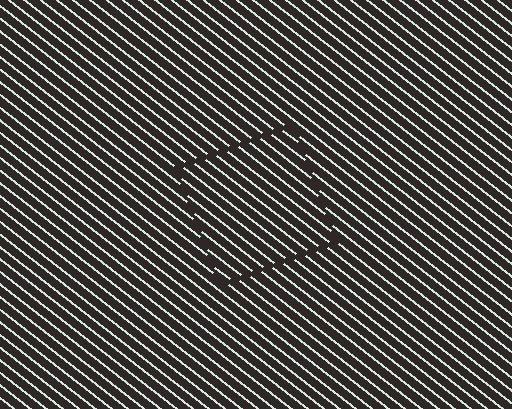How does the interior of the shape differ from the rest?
The interior of the shape contains the same grating, shifted by half a period — the contour is defined by the phase discontinuity where line-ends from the inner and outer gratings abut.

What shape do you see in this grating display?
An illusory square. The interior of the shape contains the same grating, shifted by half a period — the contour is defined by the phase discontinuity where line-ends from the inner and outer gratings abut.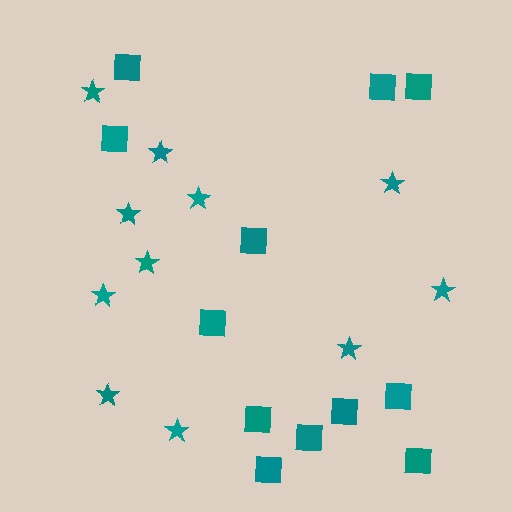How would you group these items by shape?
There are 2 groups: one group of squares (12) and one group of stars (11).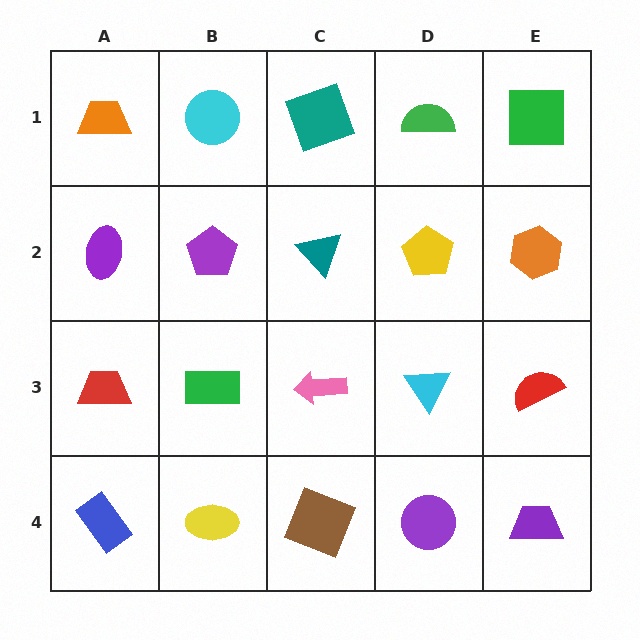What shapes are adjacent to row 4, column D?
A cyan triangle (row 3, column D), a brown square (row 4, column C), a purple trapezoid (row 4, column E).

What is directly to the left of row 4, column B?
A blue rectangle.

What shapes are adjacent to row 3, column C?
A teal triangle (row 2, column C), a brown square (row 4, column C), a green rectangle (row 3, column B), a cyan triangle (row 3, column D).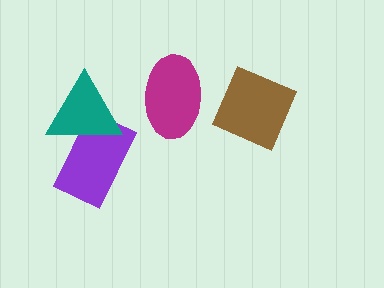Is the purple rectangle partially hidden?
Yes, it is partially covered by another shape.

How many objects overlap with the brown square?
0 objects overlap with the brown square.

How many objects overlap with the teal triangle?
1 object overlaps with the teal triangle.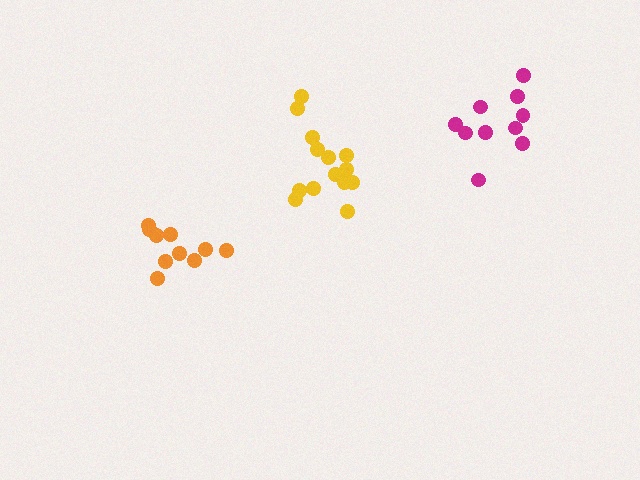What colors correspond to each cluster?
The clusters are colored: orange, yellow, magenta.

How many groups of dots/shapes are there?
There are 3 groups.